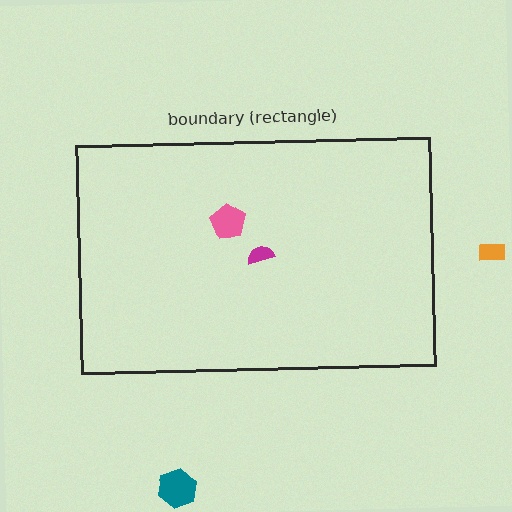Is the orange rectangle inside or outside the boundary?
Outside.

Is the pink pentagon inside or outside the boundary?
Inside.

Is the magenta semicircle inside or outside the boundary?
Inside.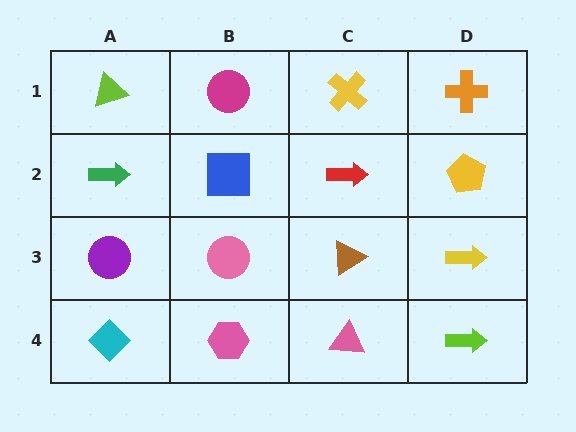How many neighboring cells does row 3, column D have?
3.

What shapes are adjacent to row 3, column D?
A yellow pentagon (row 2, column D), a lime arrow (row 4, column D), a brown triangle (row 3, column C).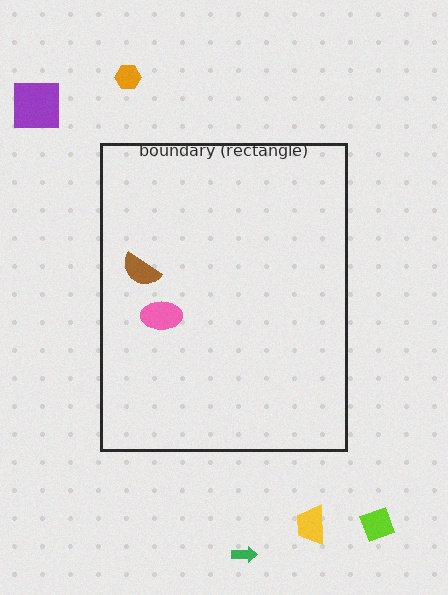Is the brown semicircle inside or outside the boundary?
Inside.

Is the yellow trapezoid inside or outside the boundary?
Outside.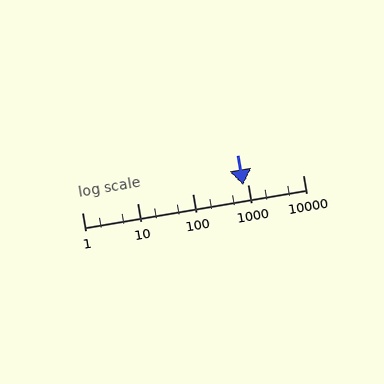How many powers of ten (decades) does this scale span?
The scale spans 4 decades, from 1 to 10000.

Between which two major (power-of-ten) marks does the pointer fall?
The pointer is between 100 and 1000.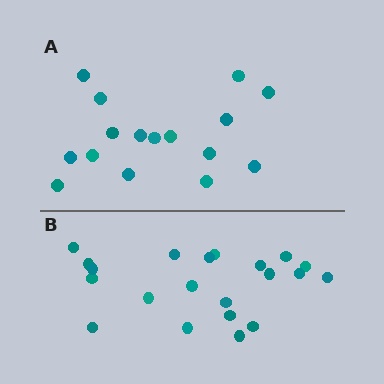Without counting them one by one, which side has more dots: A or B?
Region B (the bottom region) has more dots.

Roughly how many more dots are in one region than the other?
Region B has about 5 more dots than region A.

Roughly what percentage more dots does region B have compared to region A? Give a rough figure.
About 30% more.